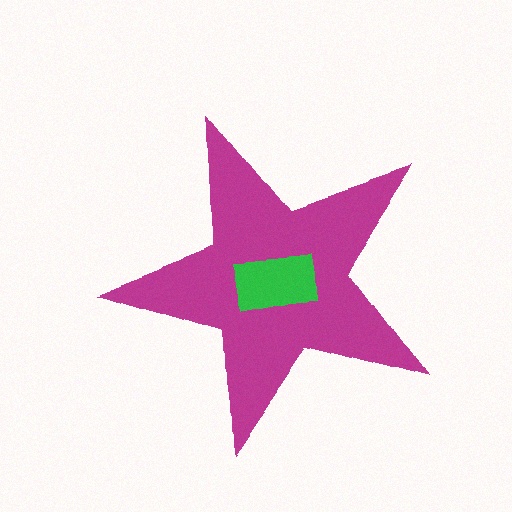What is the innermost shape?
The green rectangle.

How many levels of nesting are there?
2.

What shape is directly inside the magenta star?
The green rectangle.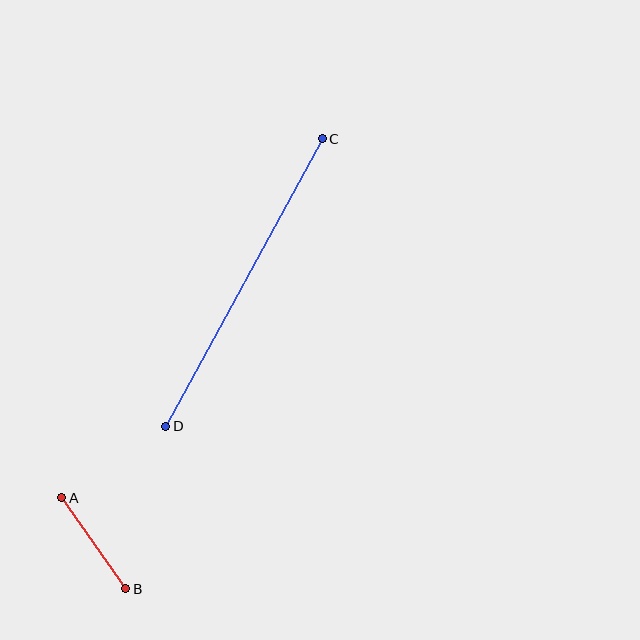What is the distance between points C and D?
The distance is approximately 327 pixels.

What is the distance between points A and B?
The distance is approximately 111 pixels.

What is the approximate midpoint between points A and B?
The midpoint is at approximately (94, 543) pixels.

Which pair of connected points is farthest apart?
Points C and D are farthest apart.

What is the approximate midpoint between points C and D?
The midpoint is at approximately (244, 282) pixels.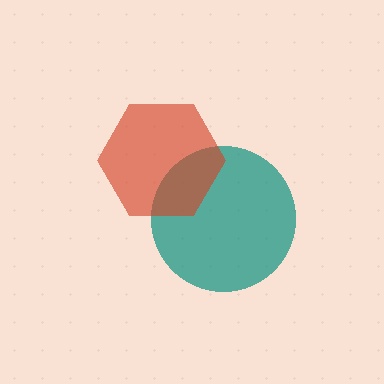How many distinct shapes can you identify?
There are 2 distinct shapes: a teal circle, a red hexagon.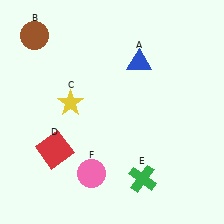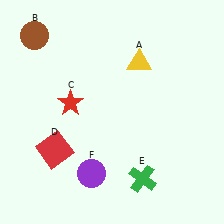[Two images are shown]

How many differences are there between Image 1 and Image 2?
There are 3 differences between the two images.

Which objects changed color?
A changed from blue to yellow. C changed from yellow to red. F changed from pink to purple.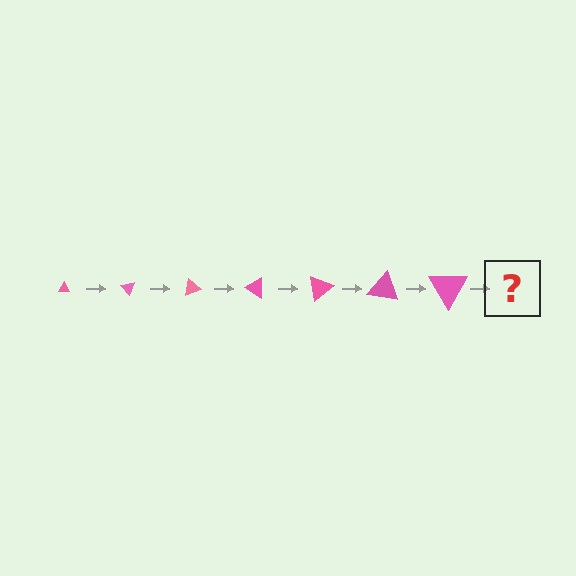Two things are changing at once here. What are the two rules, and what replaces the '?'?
The two rules are that the triangle grows larger each step and it rotates 50 degrees each step. The '?' should be a triangle, larger than the previous one and rotated 350 degrees from the start.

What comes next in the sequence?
The next element should be a triangle, larger than the previous one and rotated 350 degrees from the start.